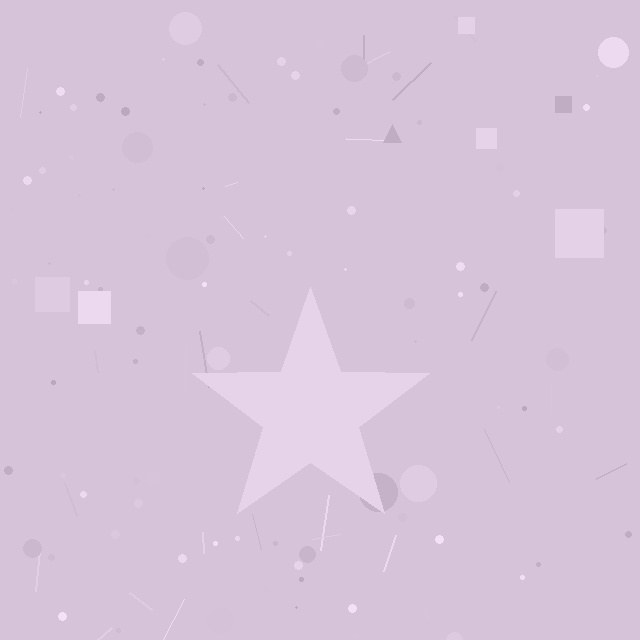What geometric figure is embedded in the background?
A star is embedded in the background.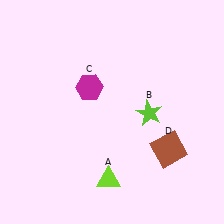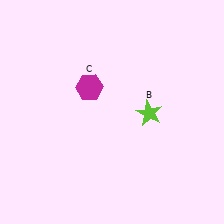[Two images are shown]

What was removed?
The lime triangle (A), the brown square (D) were removed in Image 2.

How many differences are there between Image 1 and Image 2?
There are 2 differences between the two images.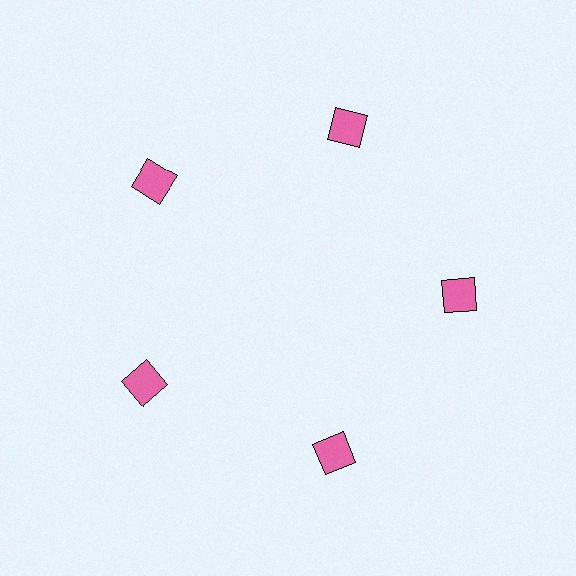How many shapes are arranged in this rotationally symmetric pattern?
There are 5 shapes, arranged in 5 groups of 1.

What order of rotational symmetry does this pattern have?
This pattern has 5-fold rotational symmetry.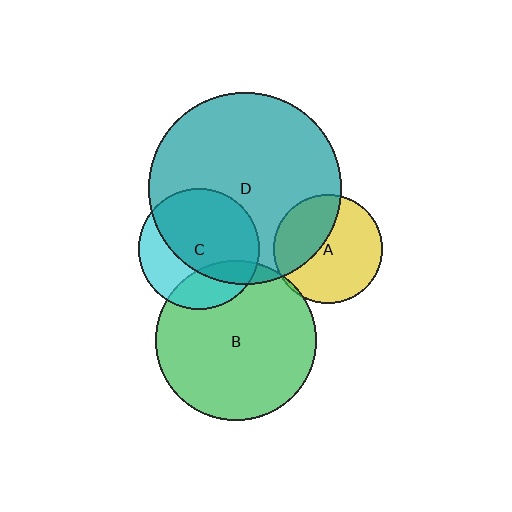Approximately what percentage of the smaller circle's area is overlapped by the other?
Approximately 35%.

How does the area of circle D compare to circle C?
Approximately 2.6 times.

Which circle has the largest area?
Circle D (teal).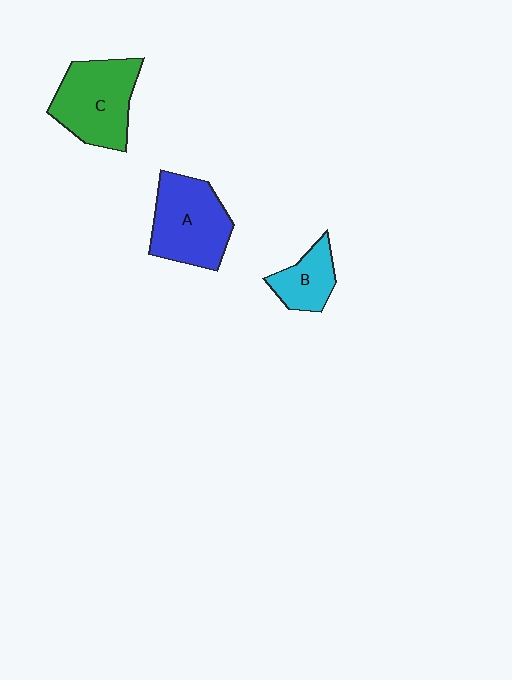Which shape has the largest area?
Shape A (blue).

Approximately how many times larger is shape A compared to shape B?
Approximately 1.9 times.